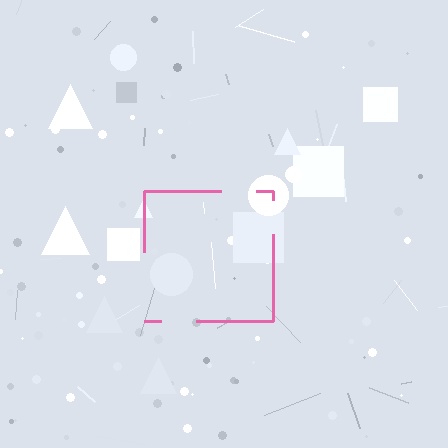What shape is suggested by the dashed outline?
The dashed outline suggests a square.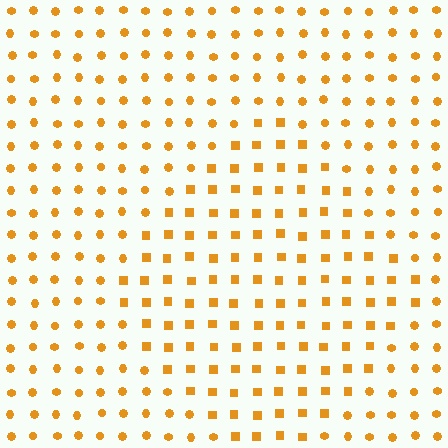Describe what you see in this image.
The image is filled with small orange elements arranged in a uniform grid. A diamond-shaped region contains squares, while the surrounding area contains circles. The boundary is defined purely by the change in element shape.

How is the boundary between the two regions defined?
The boundary is defined by a change in element shape: squares inside vs. circles outside. All elements share the same color and spacing.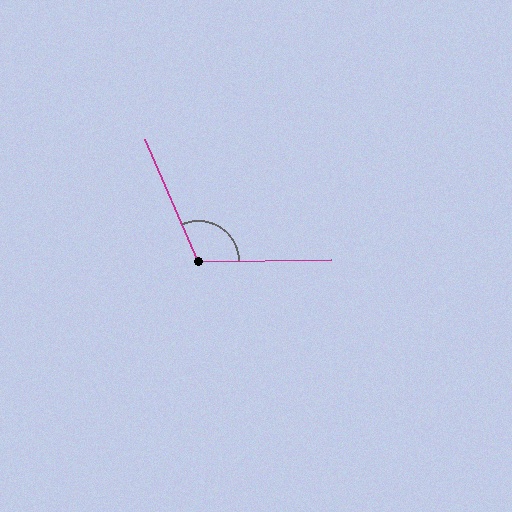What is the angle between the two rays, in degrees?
Approximately 113 degrees.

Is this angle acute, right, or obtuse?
It is obtuse.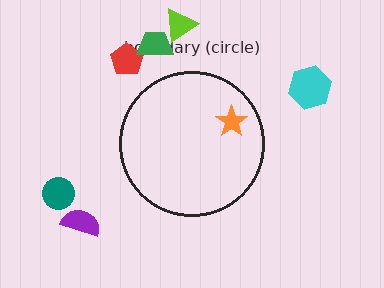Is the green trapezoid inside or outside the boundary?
Outside.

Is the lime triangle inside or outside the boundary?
Outside.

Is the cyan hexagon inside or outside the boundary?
Outside.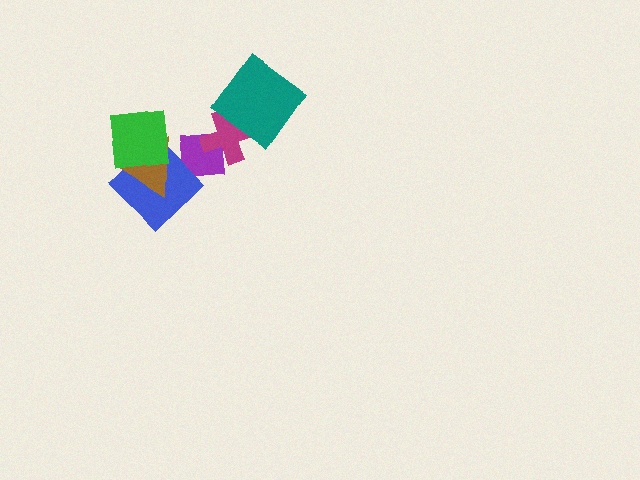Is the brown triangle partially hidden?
Yes, it is partially covered by another shape.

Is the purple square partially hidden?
Yes, it is partially covered by another shape.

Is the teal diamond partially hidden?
No, no other shape covers it.